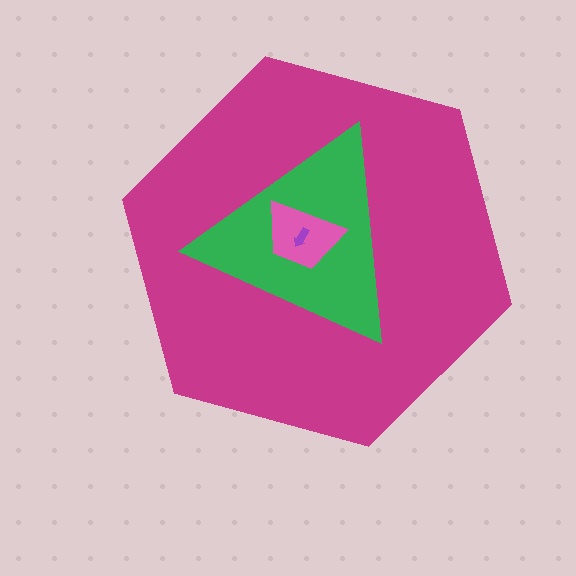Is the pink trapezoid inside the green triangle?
Yes.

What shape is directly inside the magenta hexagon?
The green triangle.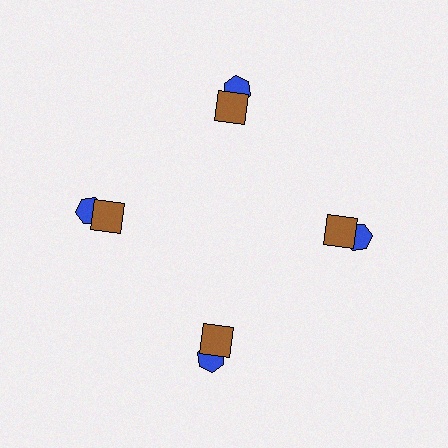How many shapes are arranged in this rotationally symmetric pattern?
There are 8 shapes, arranged in 4 groups of 2.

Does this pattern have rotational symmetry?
Yes, this pattern has 4-fold rotational symmetry. It looks the same after rotating 90 degrees around the center.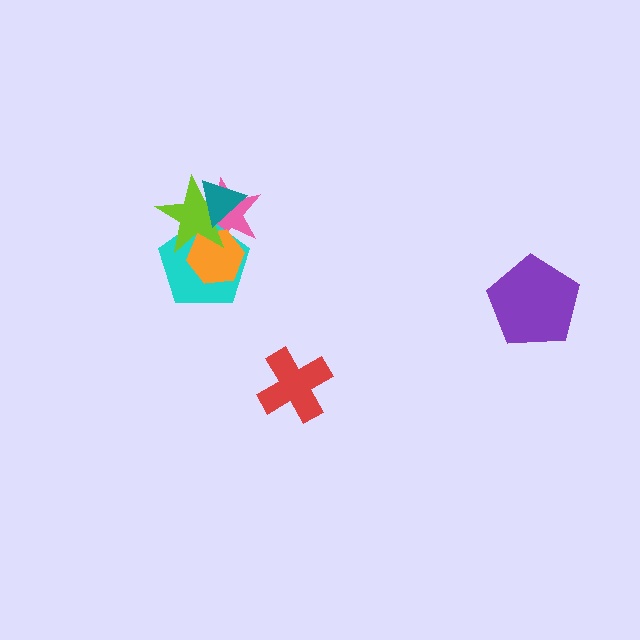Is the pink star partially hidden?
Yes, it is partially covered by another shape.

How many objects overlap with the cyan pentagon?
4 objects overlap with the cyan pentagon.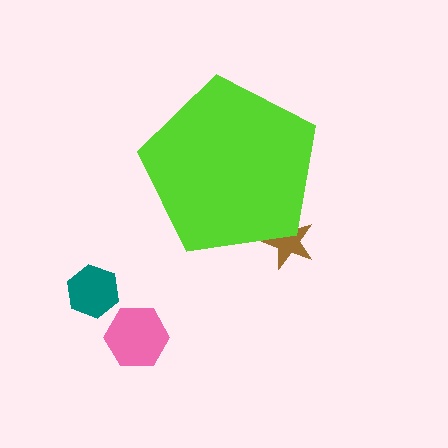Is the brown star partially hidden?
Yes, the brown star is partially hidden behind the lime pentagon.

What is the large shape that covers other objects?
A lime pentagon.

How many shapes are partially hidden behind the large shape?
1 shape is partially hidden.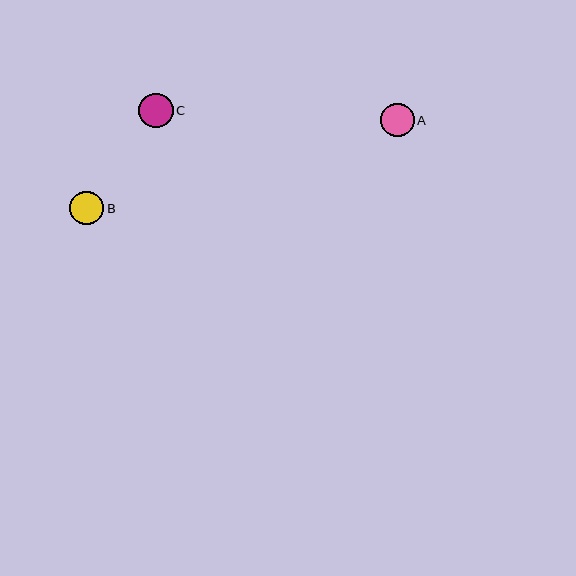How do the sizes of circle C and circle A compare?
Circle C and circle A are approximately the same size.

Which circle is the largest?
Circle C is the largest with a size of approximately 34 pixels.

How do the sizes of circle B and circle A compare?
Circle B and circle A are approximately the same size.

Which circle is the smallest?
Circle A is the smallest with a size of approximately 33 pixels.